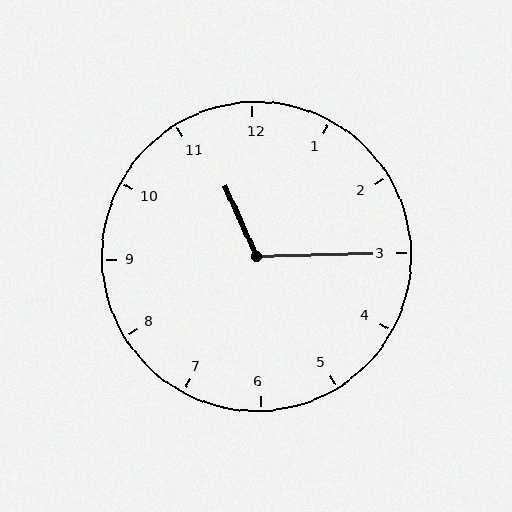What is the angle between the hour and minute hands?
Approximately 112 degrees.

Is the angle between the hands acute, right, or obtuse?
It is obtuse.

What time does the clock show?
11:15.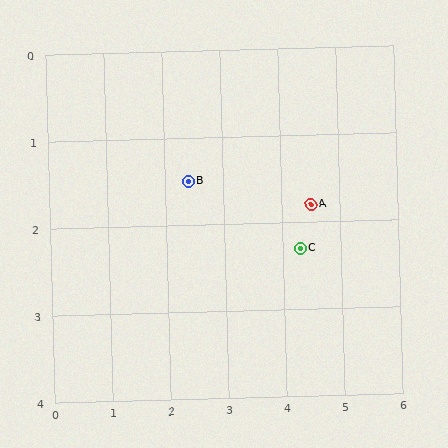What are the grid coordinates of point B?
Point B is at approximately (2.4, 1.5).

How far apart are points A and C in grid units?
Points A and C are about 0.5 grid units apart.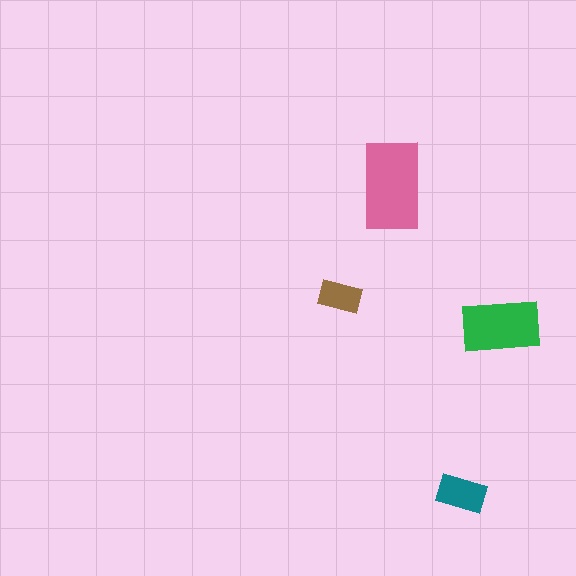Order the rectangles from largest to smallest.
the pink one, the green one, the teal one, the brown one.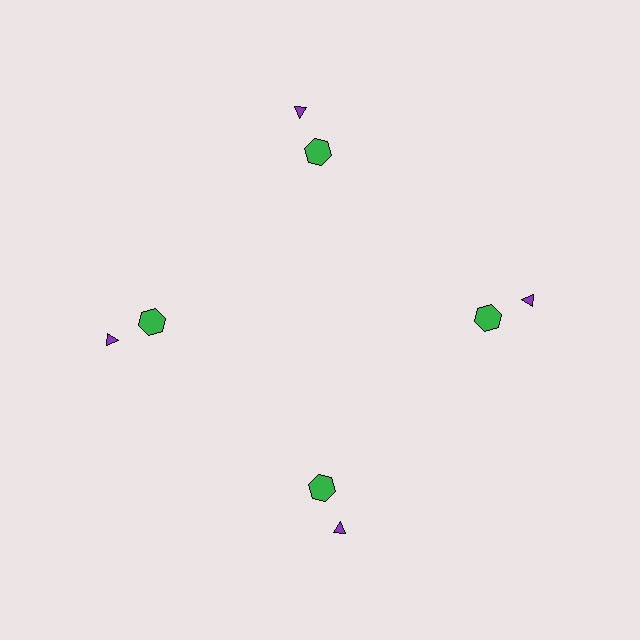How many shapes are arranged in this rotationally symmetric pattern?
There are 8 shapes, arranged in 4 groups of 2.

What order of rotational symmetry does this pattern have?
This pattern has 4-fold rotational symmetry.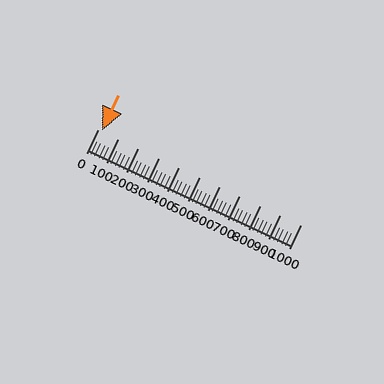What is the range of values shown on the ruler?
The ruler shows values from 0 to 1000.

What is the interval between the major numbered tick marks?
The major tick marks are spaced 100 units apart.